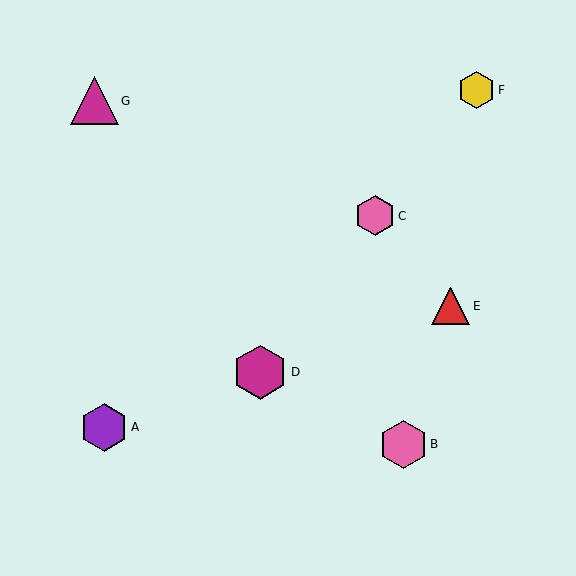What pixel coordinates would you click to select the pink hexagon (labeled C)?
Click at (375, 216) to select the pink hexagon C.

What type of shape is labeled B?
Shape B is a pink hexagon.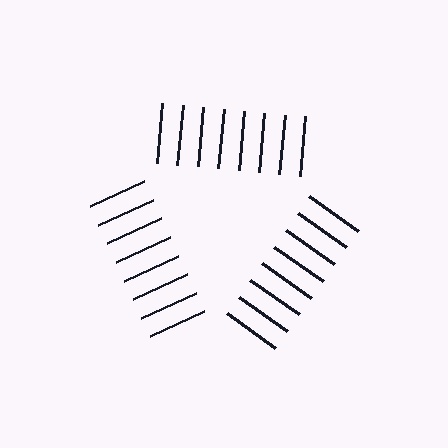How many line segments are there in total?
24 — 8 along each of the 3 edges.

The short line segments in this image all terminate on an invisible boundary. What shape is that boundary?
An illusory triangle — the line segments terminate on its edges but no continuous stroke is drawn.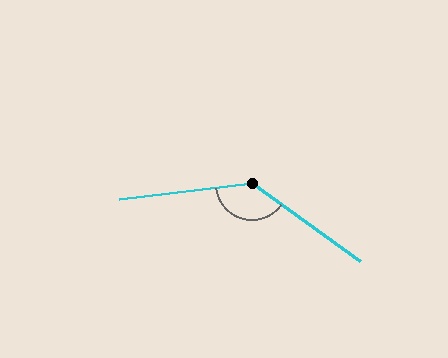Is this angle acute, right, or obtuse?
It is obtuse.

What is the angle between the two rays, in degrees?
Approximately 138 degrees.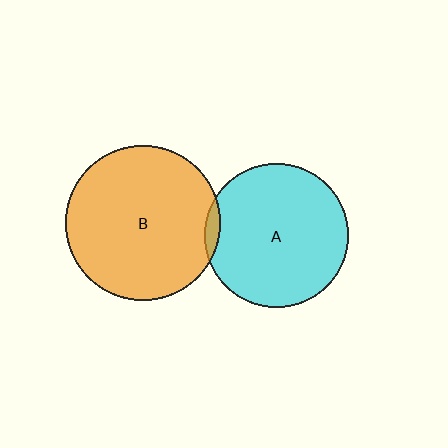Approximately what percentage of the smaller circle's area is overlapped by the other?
Approximately 5%.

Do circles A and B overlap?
Yes.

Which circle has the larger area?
Circle B (orange).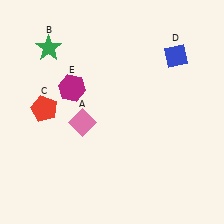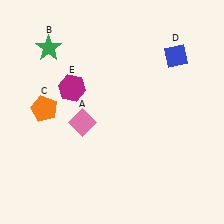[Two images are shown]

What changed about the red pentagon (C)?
In Image 1, C is red. In Image 2, it changed to orange.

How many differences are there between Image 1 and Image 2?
There is 1 difference between the two images.